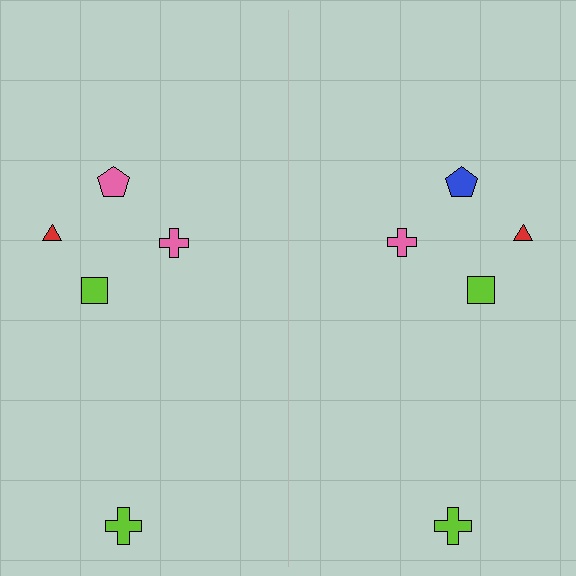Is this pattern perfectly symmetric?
No, the pattern is not perfectly symmetric. The blue pentagon on the right side breaks the symmetry — its mirror counterpart is pink.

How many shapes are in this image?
There are 10 shapes in this image.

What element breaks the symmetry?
The blue pentagon on the right side breaks the symmetry — its mirror counterpart is pink.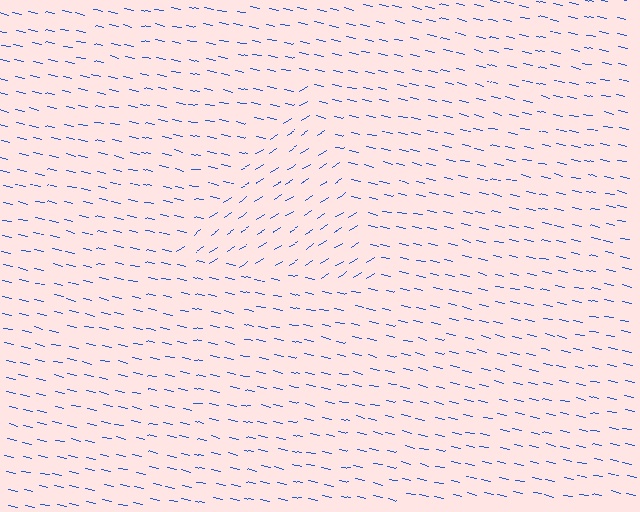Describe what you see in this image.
The image is filled with small blue line segments. A triangle region in the image has lines oriented differently from the surrounding lines, creating a visible texture boundary.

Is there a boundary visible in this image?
Yes, there is a texture boundary formed by a change in line orientation.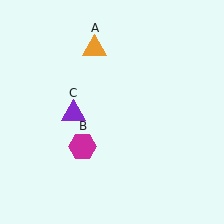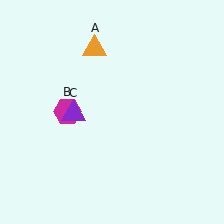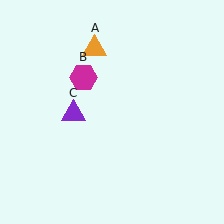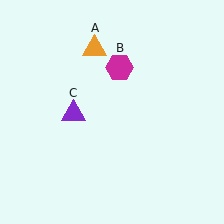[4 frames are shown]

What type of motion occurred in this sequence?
The magenta hexagon (object B) rotated clockwise around the center of the scene.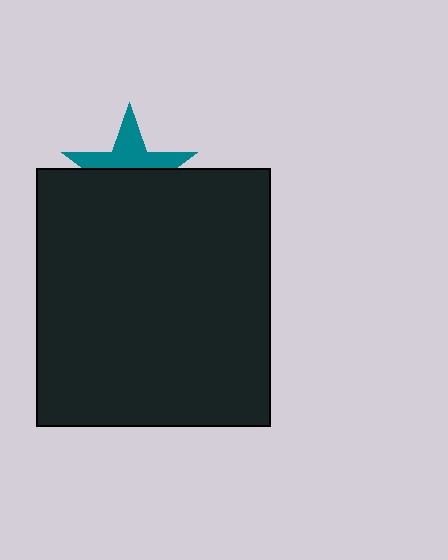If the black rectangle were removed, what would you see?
You would see the complete teal star.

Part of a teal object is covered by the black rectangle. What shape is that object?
It is a star.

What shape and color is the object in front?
The object in front is a black rectangle.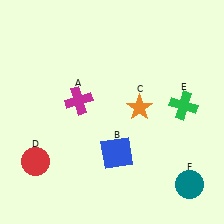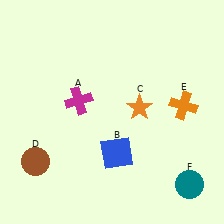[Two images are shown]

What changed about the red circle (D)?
In Image 1, D is red. In Image 2, it changed to brown.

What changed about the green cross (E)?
In Image 1, E is green. In Image 2, it changed to orange.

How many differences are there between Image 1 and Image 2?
There are 2 differences between the two images.